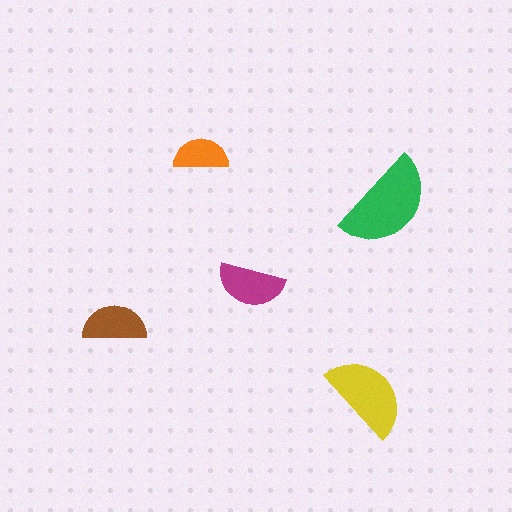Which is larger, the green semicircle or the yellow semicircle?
The green one.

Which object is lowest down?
The yellow semicircle is bottommost.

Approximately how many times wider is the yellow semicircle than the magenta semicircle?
About 1.5 times wider.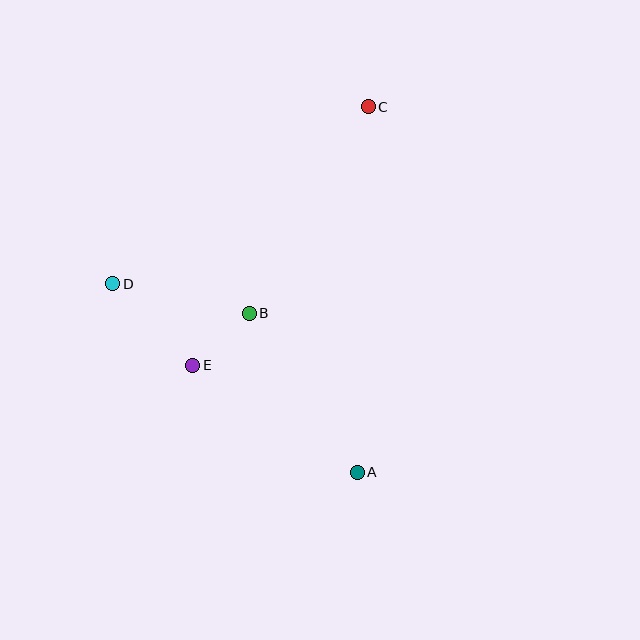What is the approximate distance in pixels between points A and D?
The distance between A and D is approximately 309 pixels.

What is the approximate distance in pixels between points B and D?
The distance between B and D is approximately 140 pixels.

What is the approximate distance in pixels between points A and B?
The distance between A and B is approximately 192 pixels.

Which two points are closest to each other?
Points B and E are closest to each other.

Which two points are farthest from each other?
Points A and C are farthest from each other.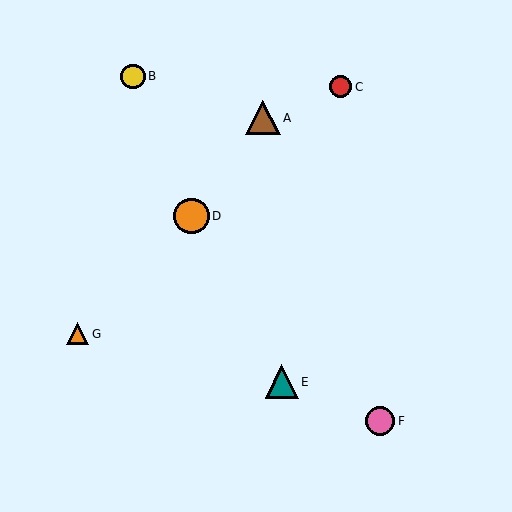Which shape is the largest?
The orange circle (labeled D) is the largest.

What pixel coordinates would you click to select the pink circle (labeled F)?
Click at (380, 421) to select the pink circle F.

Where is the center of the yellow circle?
The center of the yellow circle is at (133, 76).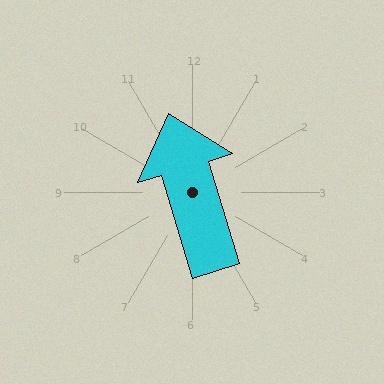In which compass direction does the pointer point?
North.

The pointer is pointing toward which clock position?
Roughly 11 o'clock.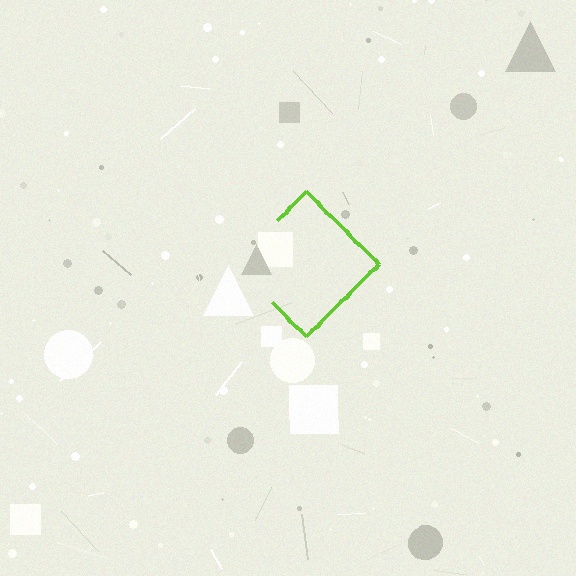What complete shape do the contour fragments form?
The contour fragments form a diamond.